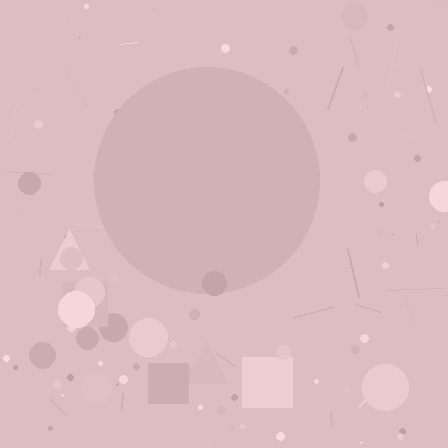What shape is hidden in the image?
A circle is hidden in the image.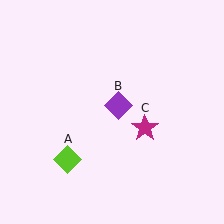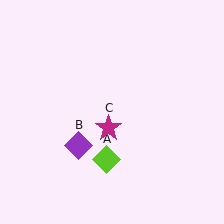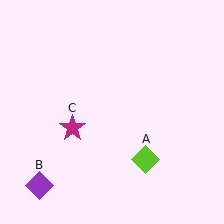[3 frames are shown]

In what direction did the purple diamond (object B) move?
The purple diamond (object B) moved down and to the left.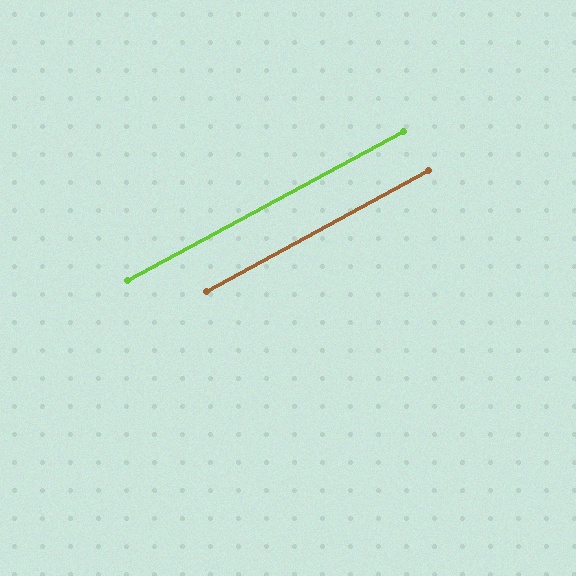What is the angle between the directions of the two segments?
Approximately 0 degrees.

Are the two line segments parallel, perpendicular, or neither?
Parallel — their directions differ by only 0.2°.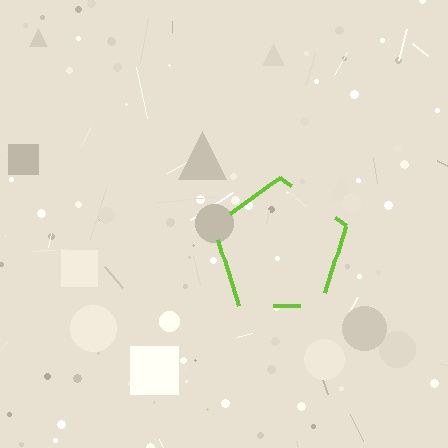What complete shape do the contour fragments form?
The contour fragments form a pentagon.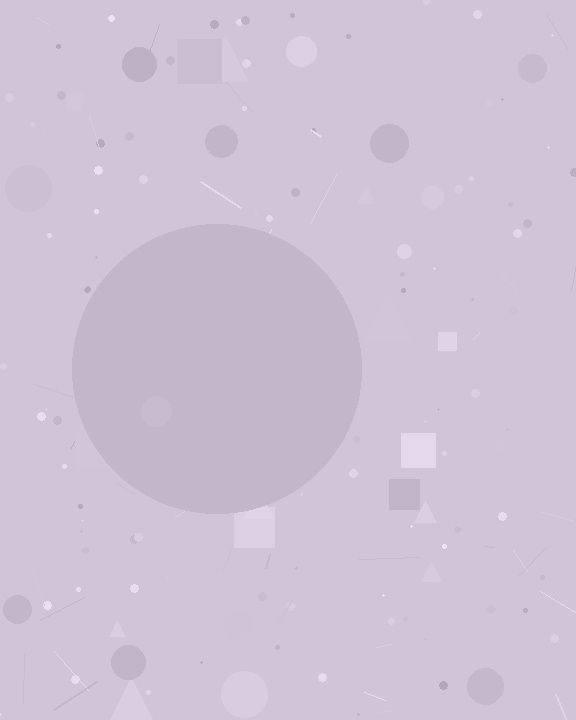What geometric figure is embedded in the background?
A circle is embedded in the background.